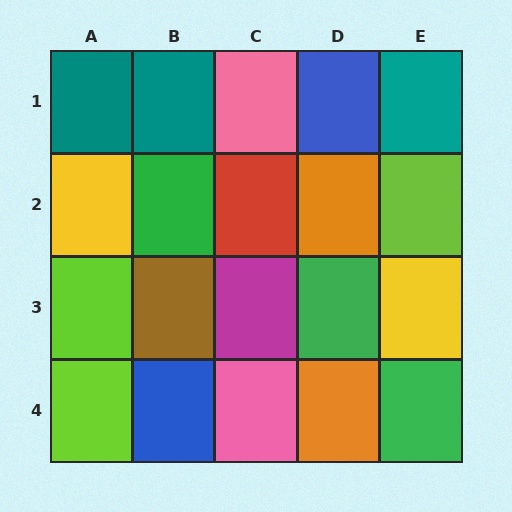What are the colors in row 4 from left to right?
Lime, blue, pink, orange, green.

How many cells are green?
3 cells are green.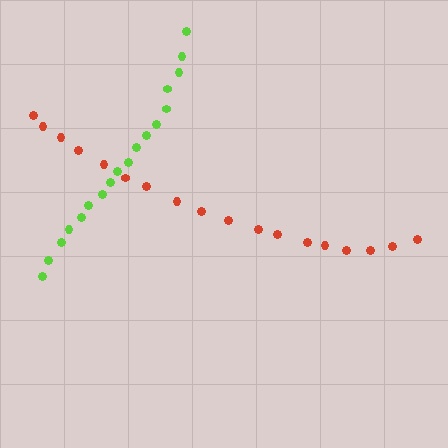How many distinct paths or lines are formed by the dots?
There are 2 distinct paths.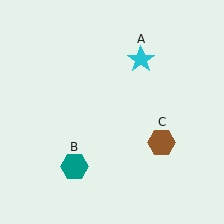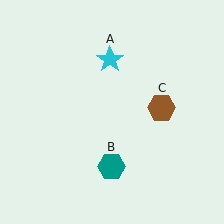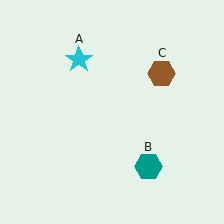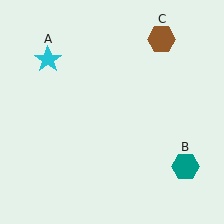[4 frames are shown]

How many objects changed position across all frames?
3 objects changed position: cyan star (object A), teal hexagon (object B), brown hexagon (object C).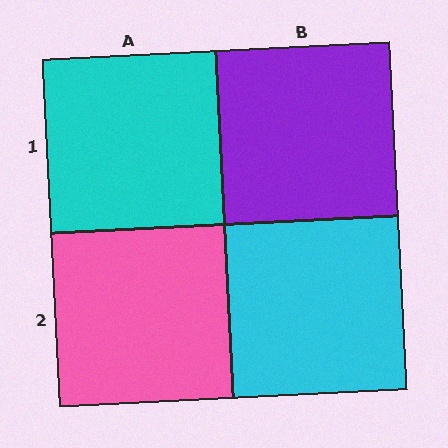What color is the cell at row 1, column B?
Purple.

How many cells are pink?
1 cell is pink.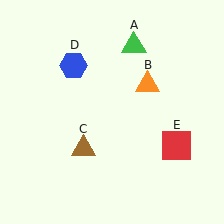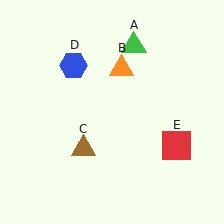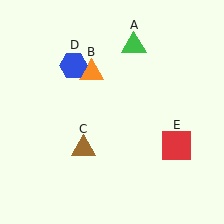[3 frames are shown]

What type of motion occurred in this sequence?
The orange triangle (object B) rotated counterclockwise around the center of the scene.